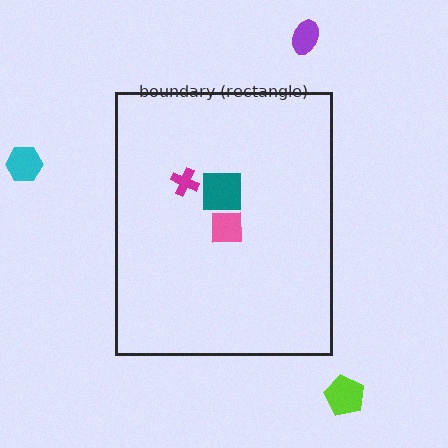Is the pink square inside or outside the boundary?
Inside.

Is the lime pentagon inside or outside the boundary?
Outside.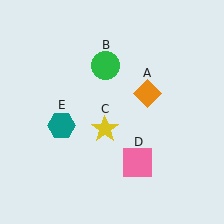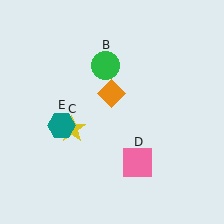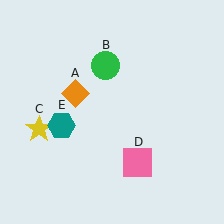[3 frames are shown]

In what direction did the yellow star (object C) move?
The yellow star (object C) moved left.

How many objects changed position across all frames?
2 objects changed position: orange diamond (object A), yellow star (object C).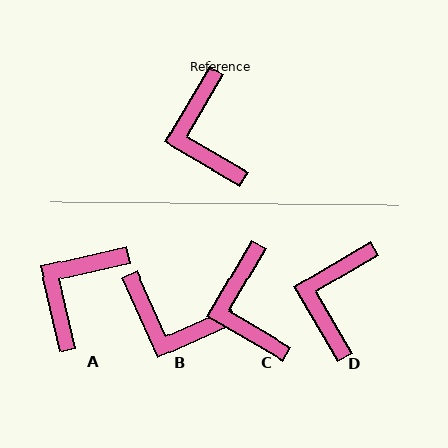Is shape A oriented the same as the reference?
No, it is off by about 47 degrees.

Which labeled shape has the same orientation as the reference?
C.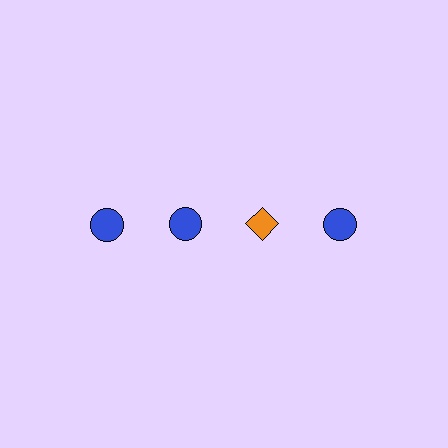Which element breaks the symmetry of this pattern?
The orange diamond in the top row, center column breaks the symmetry. All other shapes are blue circles.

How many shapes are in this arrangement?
There are 4 shapes arranged in a grid pattern.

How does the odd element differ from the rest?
It differs in both color (orange instead of blue) and shape (diamond instead of circle).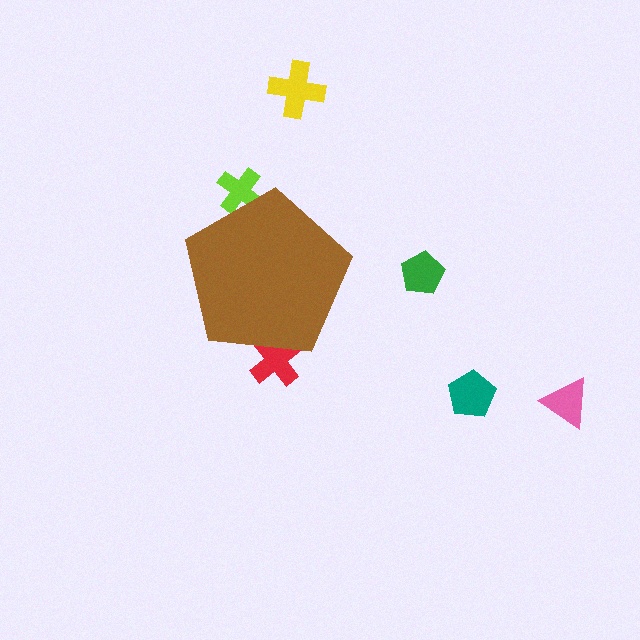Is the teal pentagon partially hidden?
No, the teal pentagon is fully visible.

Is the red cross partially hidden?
Yes, the red cross is partially hidden behind the brown pentagon.